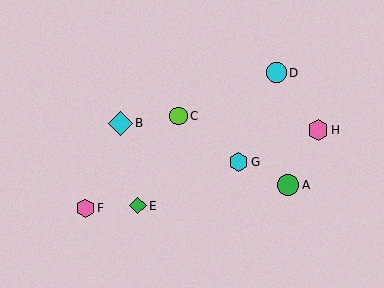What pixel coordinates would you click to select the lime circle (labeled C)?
Click at (179, 116) to select the lime circle C.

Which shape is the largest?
The cyan diamond (labeled B) is the largest.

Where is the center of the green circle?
The center of the green circle is at (288, 185).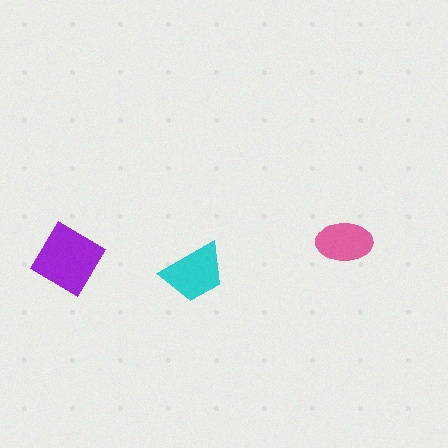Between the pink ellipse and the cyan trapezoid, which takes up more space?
The cyan trapezoid.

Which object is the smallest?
The pink ellipse.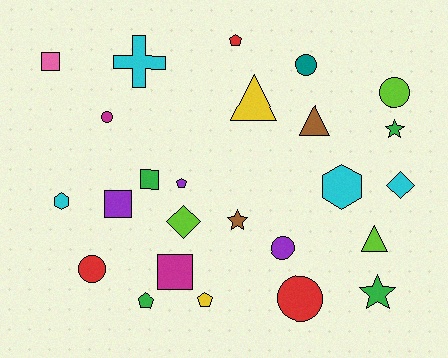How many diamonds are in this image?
There are 2 diamonds.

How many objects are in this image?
There are 25 objects.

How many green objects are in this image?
There are 4 green objects.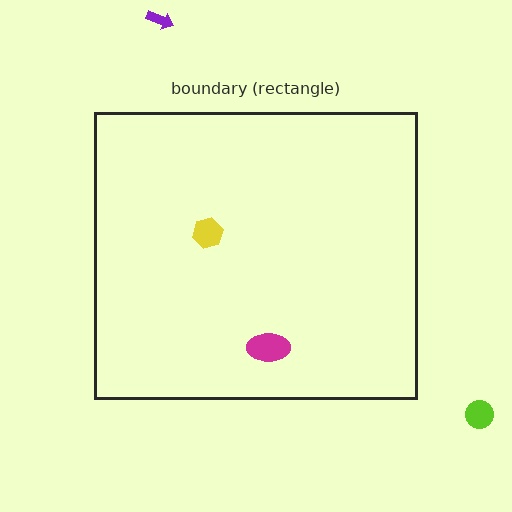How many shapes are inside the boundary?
2 inside, 2 outside.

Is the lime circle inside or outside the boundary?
Outside.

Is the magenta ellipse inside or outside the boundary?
Inside.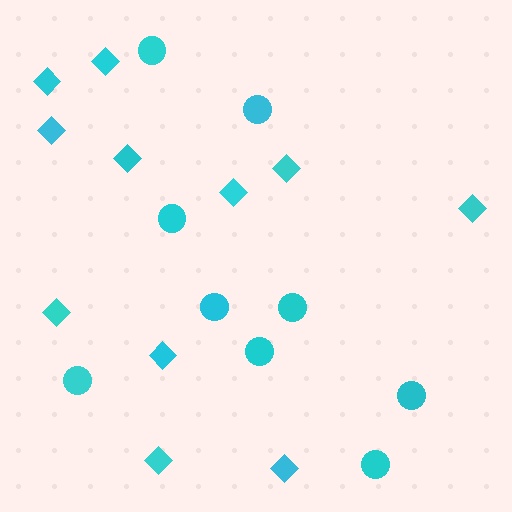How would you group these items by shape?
There are 2 groups: one group of diamonds (11) and one group of circles (9).